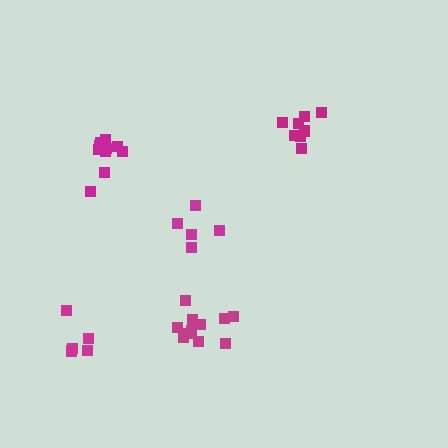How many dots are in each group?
Group 1: 11 dots, Group 2: 8 dots, Group 3: 5 dots, Group 4: 11 dots, Group 5: 5 dots (40 total).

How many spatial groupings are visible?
There are 5 spatial groupings.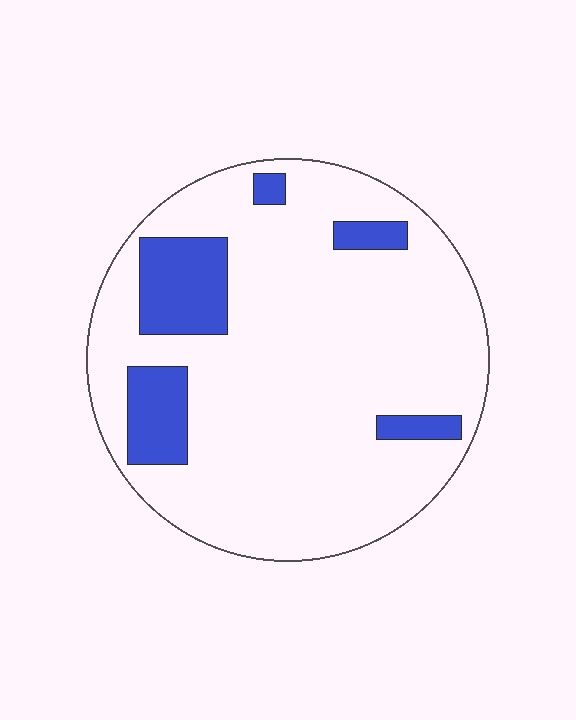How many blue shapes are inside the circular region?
5.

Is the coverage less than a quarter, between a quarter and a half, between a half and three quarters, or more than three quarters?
Less than a quarter.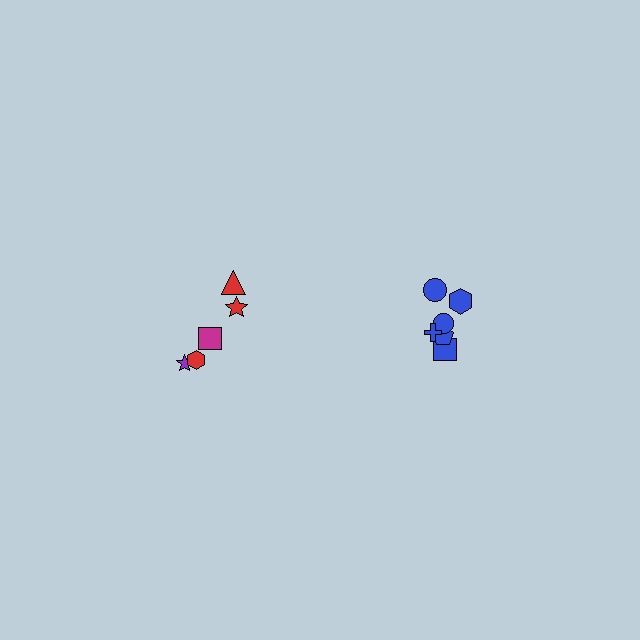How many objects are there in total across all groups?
There are 12 objects.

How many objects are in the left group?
There are 5 objects.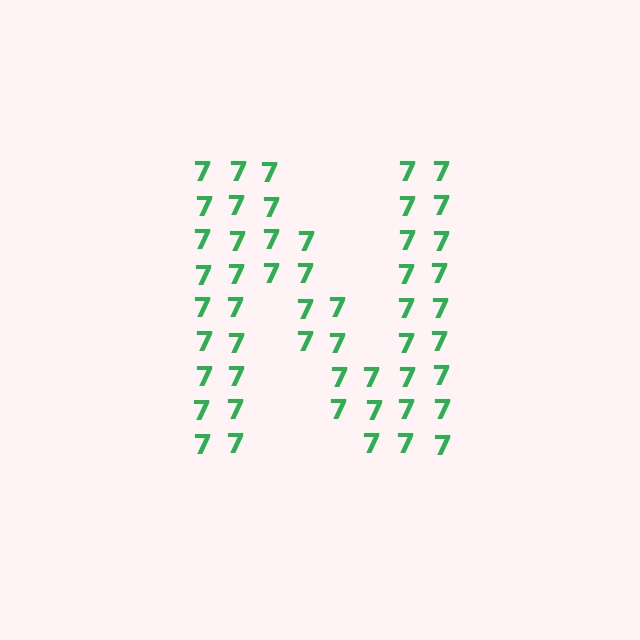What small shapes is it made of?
It is made of small digit 7's.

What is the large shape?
The large shape is the letter N.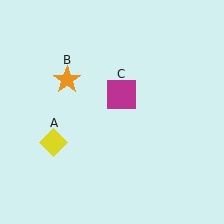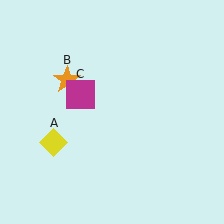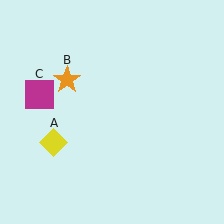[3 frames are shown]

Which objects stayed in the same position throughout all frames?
Yellow diamond (object A) and orange star (object B) remained stationary.